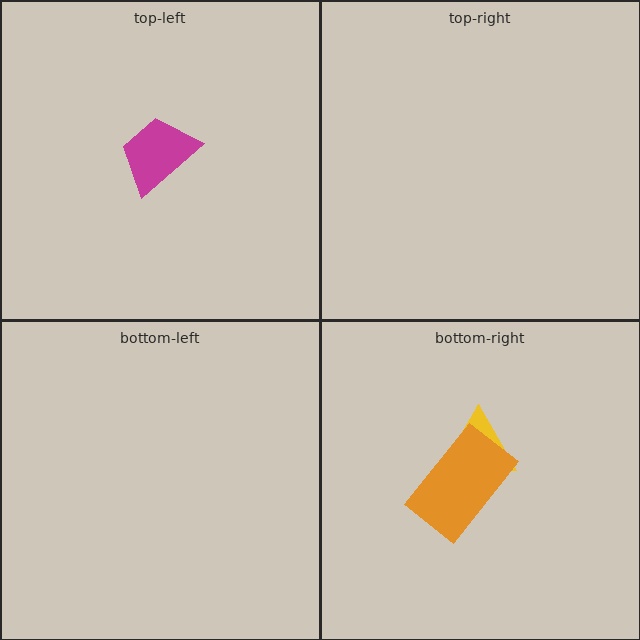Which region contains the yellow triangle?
The bottom-right region.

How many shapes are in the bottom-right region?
2.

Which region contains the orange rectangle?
The bottom-right region.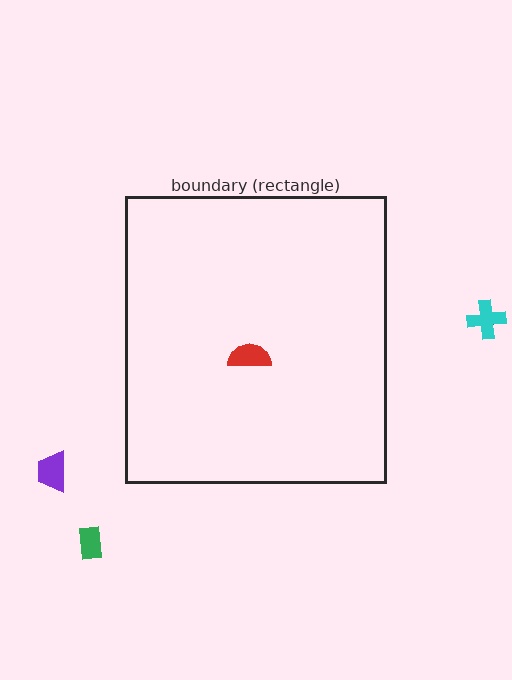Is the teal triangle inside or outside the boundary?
Outside.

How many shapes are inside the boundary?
1 inside, 4 outside.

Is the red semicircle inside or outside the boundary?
Inside.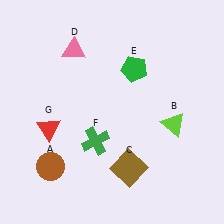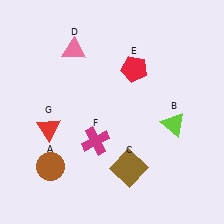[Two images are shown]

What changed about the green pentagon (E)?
In Image 1, E is green. In Image 2, it changed to red.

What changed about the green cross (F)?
In Image 1, F is green. In Image 2, it changed to magenta.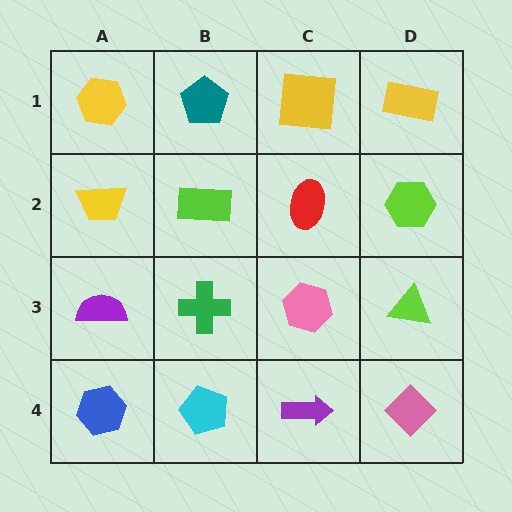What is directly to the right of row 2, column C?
A lime hexagon.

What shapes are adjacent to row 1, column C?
A red ellipse (row 2, column C), a teal pentagon (row 1, column B), a yellow rectangle (row 1, column D).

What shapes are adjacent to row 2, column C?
A yellow square (row 1, column C), a pink hexagon (row 3, column C), a lime rectangle (row 2, column B), a lime hexagon (row 2, column D).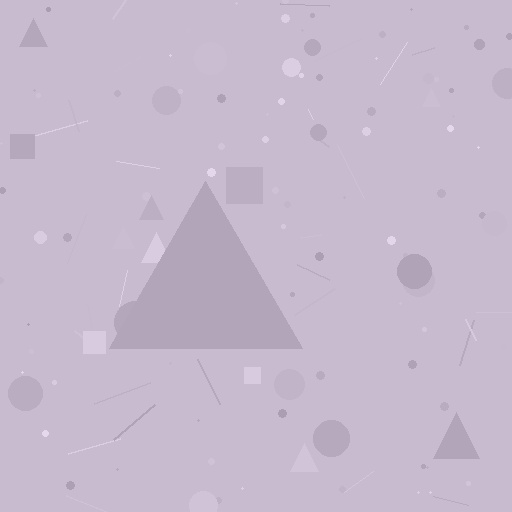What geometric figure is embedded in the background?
A triangle is embedded in the background.